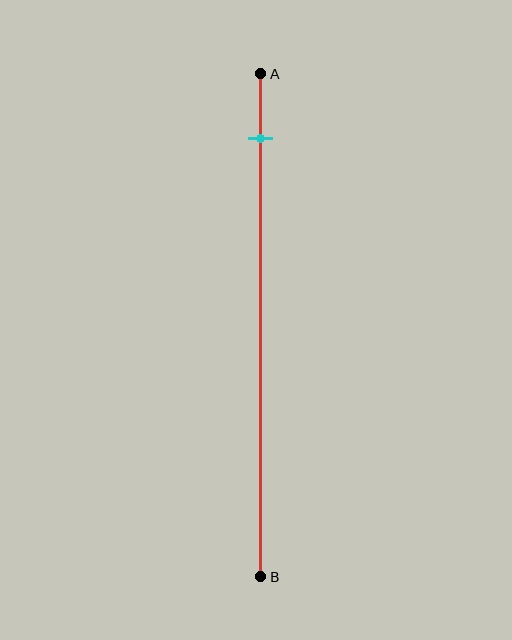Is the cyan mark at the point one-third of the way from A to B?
No, the mark is at about 15% from A, not at the 33% one-third point.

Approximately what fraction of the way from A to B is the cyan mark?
The cyan mark is approximately 15% of the way from A to B.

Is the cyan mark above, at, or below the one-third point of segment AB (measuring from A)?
The cyan mark is above the one-third point of segment AB.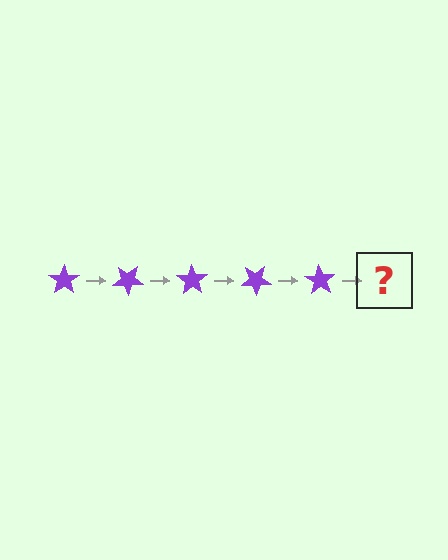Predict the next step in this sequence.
The next step is a purple star rotated 175 degrees.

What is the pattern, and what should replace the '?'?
The pattern is that the star rotates 35 degrees each step. The '?' should be a purple star rotated 175 degrees.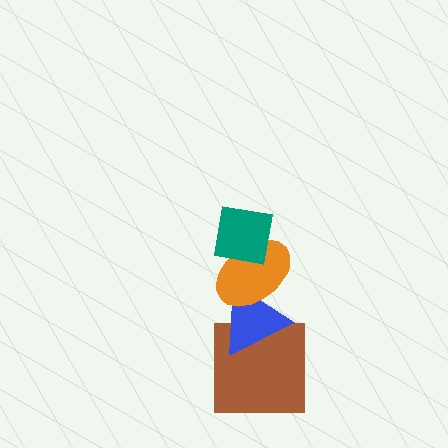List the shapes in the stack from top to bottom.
From top to bottom: the teal square, the orange ellipse, the blue triangle, the brown square.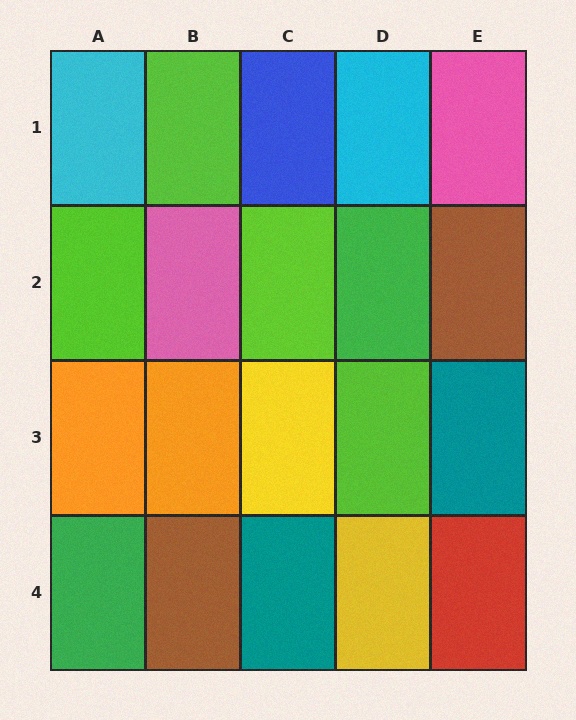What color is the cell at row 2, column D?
Green.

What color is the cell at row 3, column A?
Orange.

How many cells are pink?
2 cells are pink.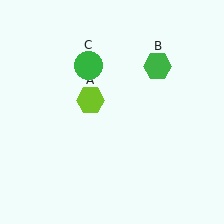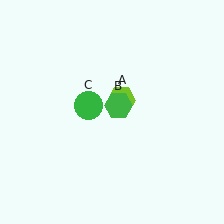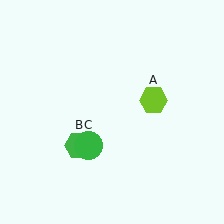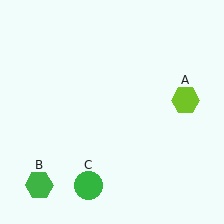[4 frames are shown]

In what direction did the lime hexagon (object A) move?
The lime hexagon (object A) moved right.